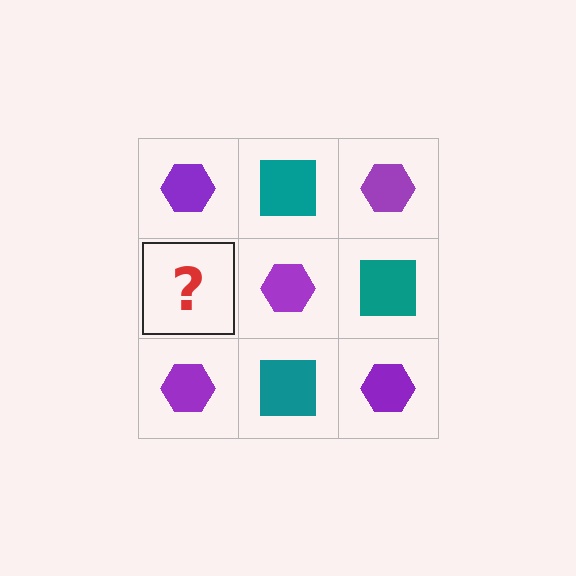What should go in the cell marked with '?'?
The missing cell should contain a teal square.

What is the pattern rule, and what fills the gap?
The rule is that it alternates purple hexagon and teal square in a checkerboard pattern. The gap should be filled with a teal square.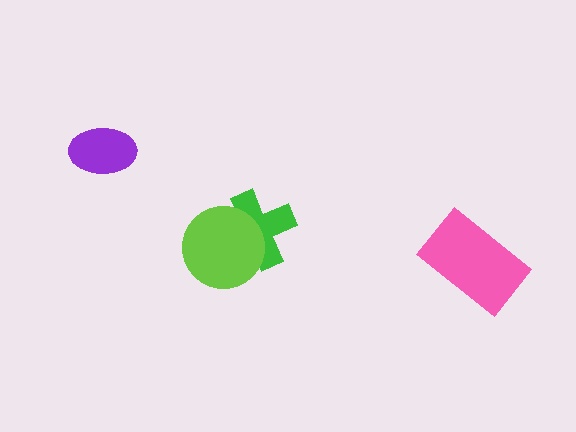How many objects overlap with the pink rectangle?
0 objects overlap with the pink rectangle.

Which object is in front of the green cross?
The lime circle is in front of the green cross.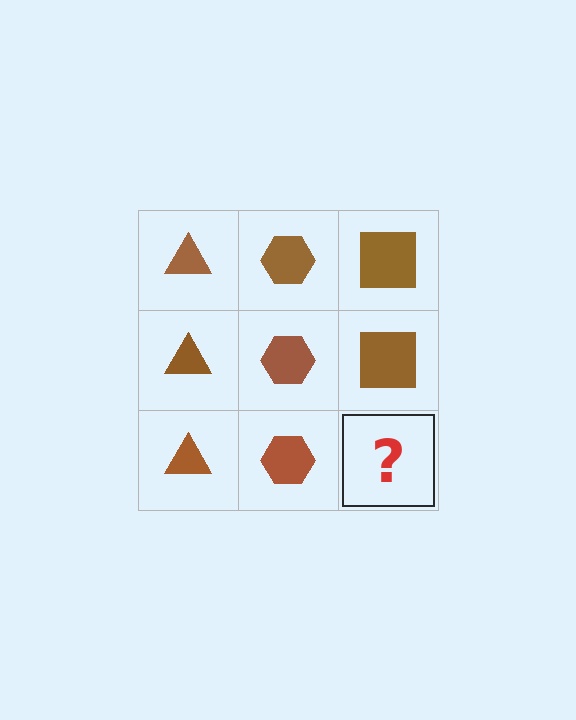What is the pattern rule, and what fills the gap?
The rule is that each column has a consistent shape. The gap should be filled with a brown square.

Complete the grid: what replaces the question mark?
The question mark should be replaced with a brown square.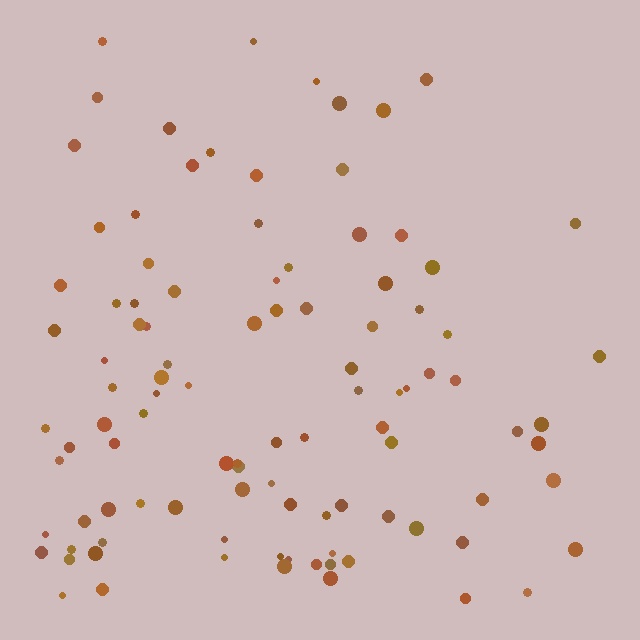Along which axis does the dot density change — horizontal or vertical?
Vertical.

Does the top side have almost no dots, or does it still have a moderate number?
Still a moderate number, just noticeably fewer than the bottom.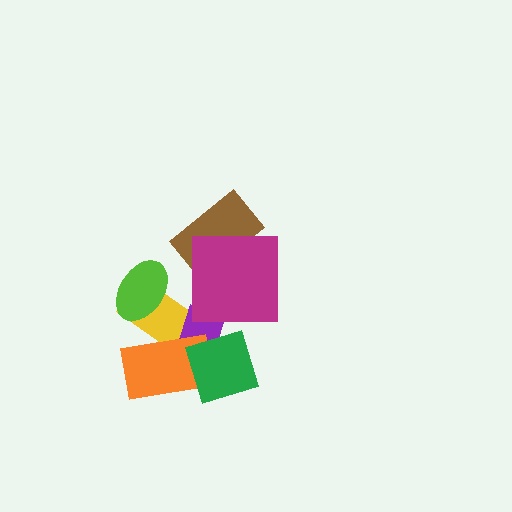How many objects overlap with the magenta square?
1 object overlaps with the magenta square.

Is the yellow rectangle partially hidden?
Yes, it is partially covered by another shape.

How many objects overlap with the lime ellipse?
1 object overlaps with the lime ellipse.